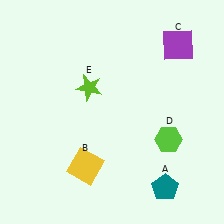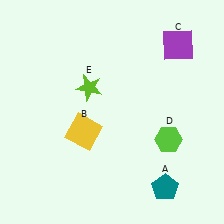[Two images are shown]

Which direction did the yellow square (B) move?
The yellow square (B) moved up.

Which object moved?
The yellow square (B) moved up.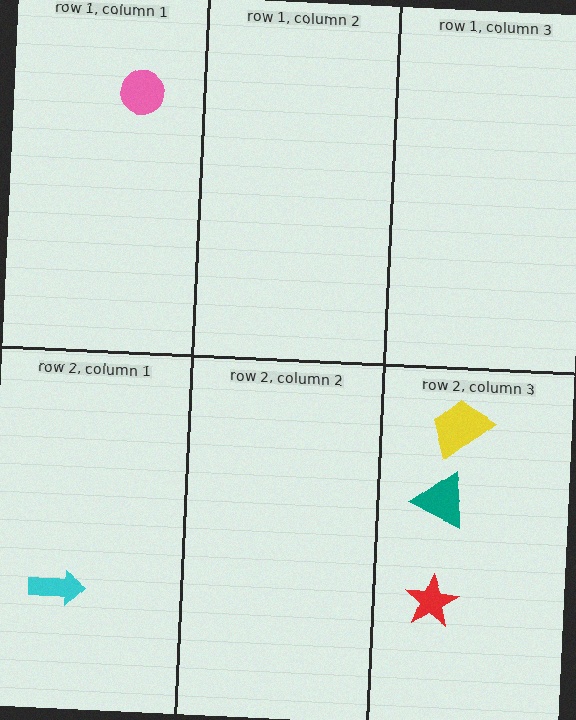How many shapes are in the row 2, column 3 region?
3.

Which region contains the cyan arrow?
The row 2, column 1 region.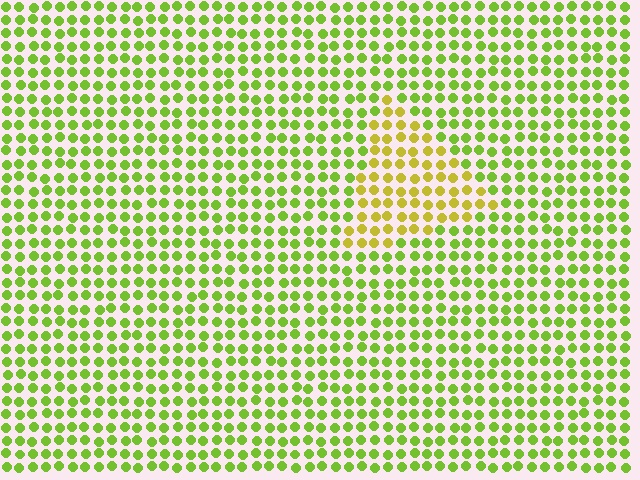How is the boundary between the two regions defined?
The boundary is defined purely by a slight shift in hue (about 35 degrees). Spacing, size, and orientation are identical on both sides.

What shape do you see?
I see a triangle.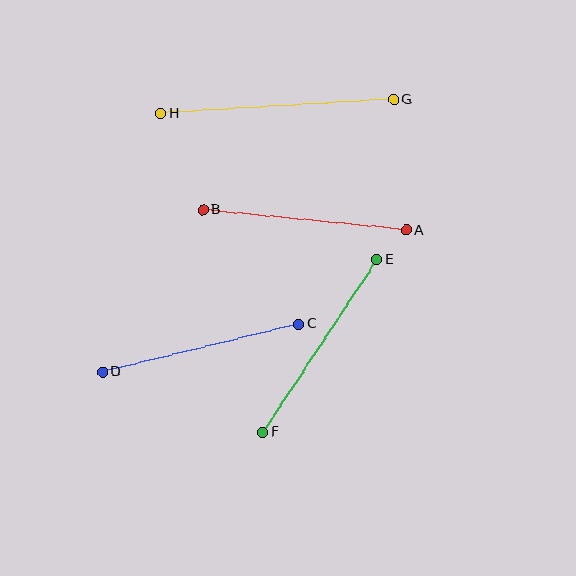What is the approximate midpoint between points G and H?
The midpoint is at approximately (277, 107) pixels.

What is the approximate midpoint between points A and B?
The midpoint is at approximately (305, 220) pixels.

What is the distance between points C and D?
The distance is approximately 202 pixels.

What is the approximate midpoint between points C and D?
The midpoint is at approximately (201, 348) pixels.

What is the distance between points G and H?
The distance is approximately 234 pixels.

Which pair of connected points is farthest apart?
Points G and H are farthest apart.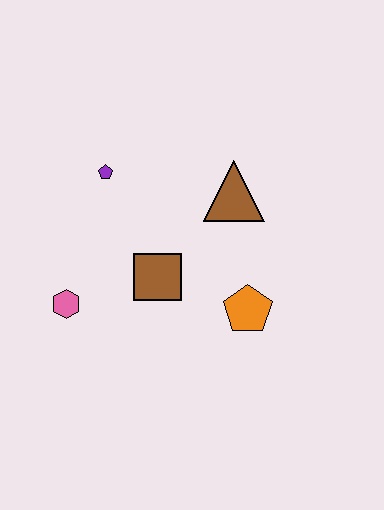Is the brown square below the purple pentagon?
Yes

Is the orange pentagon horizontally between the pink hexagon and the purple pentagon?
No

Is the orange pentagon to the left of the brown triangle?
No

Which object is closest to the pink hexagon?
The brown square is closest to the pink hexagon.